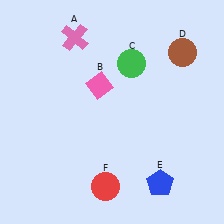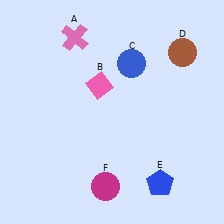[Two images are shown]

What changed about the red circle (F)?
In Image 1, F is red. In Image 2, it changed to magenta.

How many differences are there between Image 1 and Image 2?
There are 2 differences between the two images.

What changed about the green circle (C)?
In Image 1, C is green. In Image 2, it changed to blue.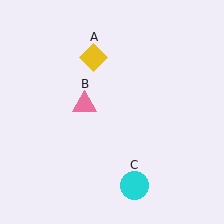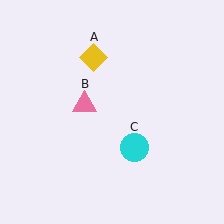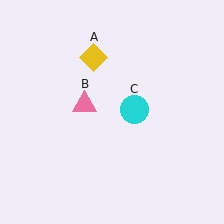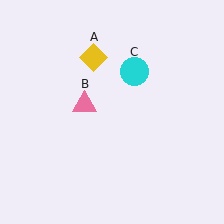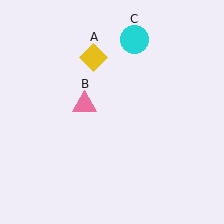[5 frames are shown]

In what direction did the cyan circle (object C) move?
The cyan circle (object C) moved up.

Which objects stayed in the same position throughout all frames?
Yellow diamond (object A) and pink triangle (object B) remained stationary.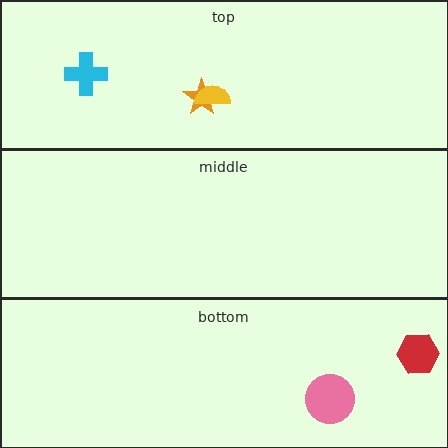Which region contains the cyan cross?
The top region.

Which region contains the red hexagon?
The bottom region.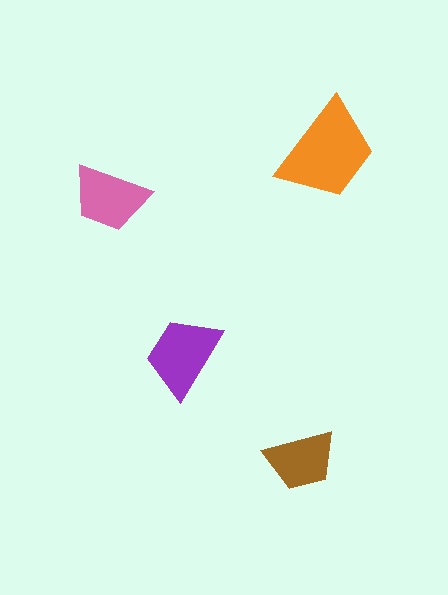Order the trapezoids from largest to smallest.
the orange one, the purple one, the pink one, the brown one.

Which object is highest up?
The orange trapezoid is topmost.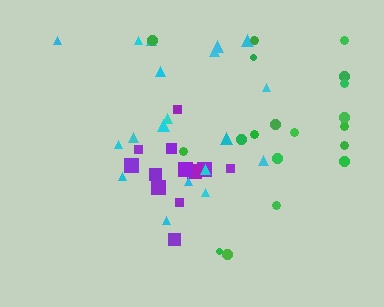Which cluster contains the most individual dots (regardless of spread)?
Cyan (20).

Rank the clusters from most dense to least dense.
purple, cyan, green.